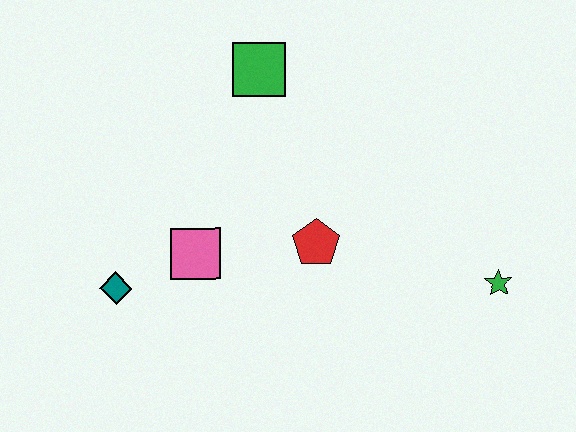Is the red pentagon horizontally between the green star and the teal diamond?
Yes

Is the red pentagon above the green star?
Yes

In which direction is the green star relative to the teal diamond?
The green star is to the right of the teal diamond.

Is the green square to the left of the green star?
Yes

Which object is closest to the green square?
The red pentagon is closest to the green square.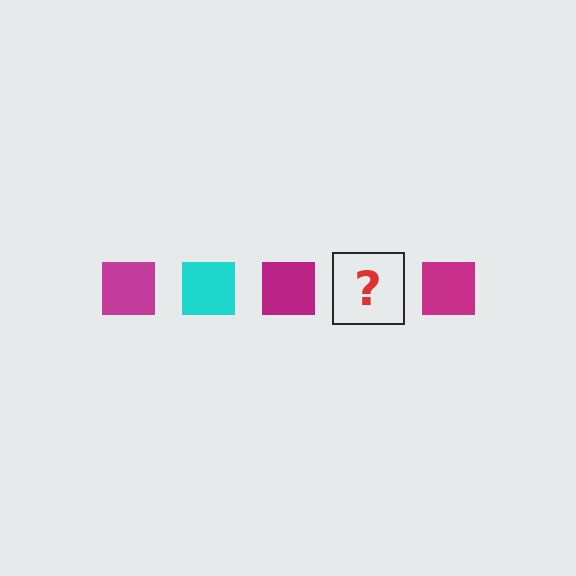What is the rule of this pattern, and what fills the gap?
The rule is that the pattern cycles through magenta, cyan squares. The gap should be filled with a cyan square.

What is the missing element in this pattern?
The missing element is a cyan square.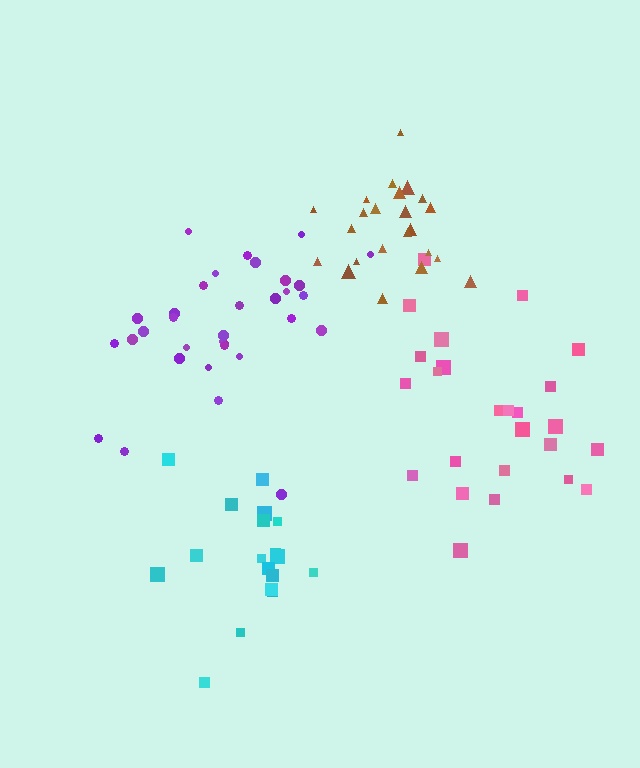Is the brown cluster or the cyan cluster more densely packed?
Brown.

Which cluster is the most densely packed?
Brown.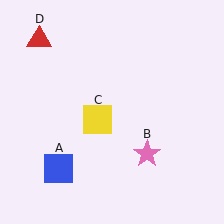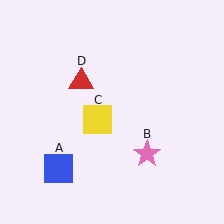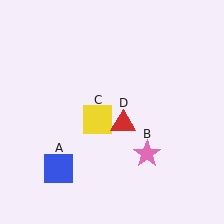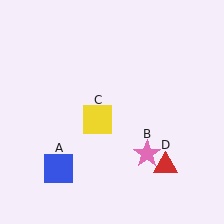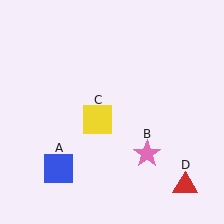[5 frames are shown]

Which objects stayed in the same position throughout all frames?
Blue square (object A) and pink star (object B) and yellow square (object C) remained stationary.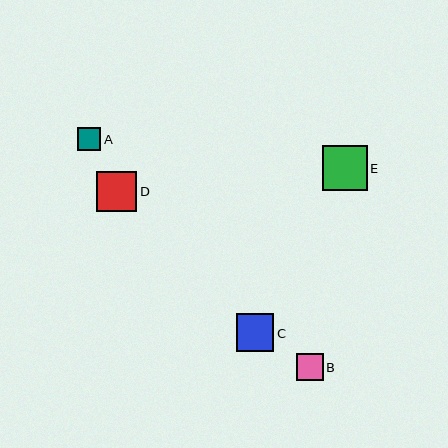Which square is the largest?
Square E is the largest with a size of approximately 45 pixels.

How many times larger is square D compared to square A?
Square D is approximately 1.7 times the size of square A.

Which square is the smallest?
Square A is the smallest with a size of approximately 23 pixels.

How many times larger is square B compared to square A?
Square B is approximately 1.1 times the size of square A.